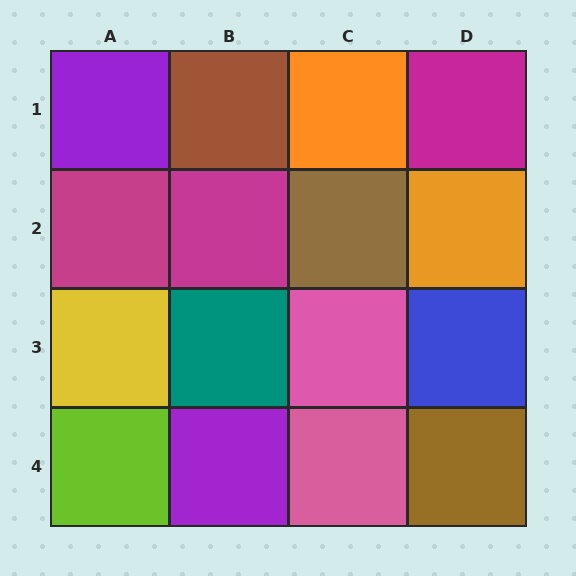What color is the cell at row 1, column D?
Magenta.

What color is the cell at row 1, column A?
Purple.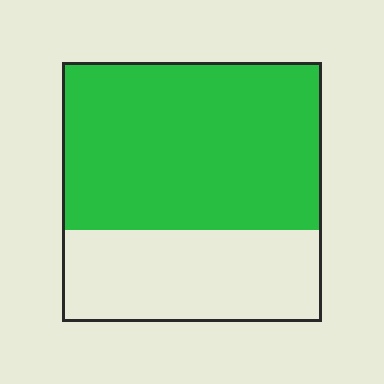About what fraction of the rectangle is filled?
About two thirds (2/3).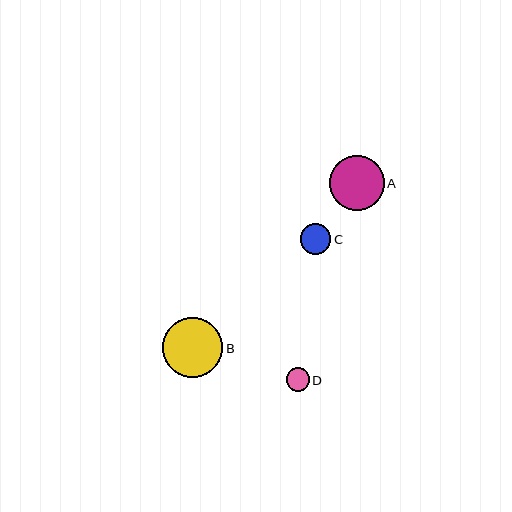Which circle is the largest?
Circle B is the largest with a size of approximately 60 pixels.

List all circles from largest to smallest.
From largest to smallest: B, A, C, D.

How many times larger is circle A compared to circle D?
Circle A is approximately 2.3 times the size of circle D.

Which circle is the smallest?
Circle D is the smallest with a size of approximately 23 pixels.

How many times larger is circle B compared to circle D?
Circle B is approximately 2.5 times the size of circle D.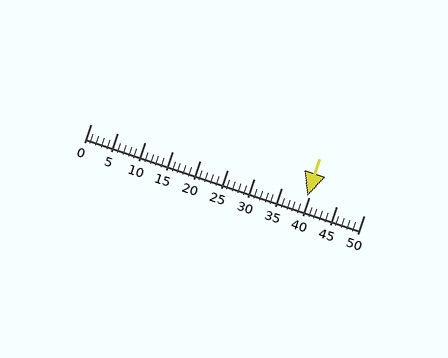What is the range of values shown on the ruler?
The ruler shows values from 0 to 50.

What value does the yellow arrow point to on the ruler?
The yellow arrow points to approximately 40.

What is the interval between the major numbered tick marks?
The major tick marks are spaced 5 units apart.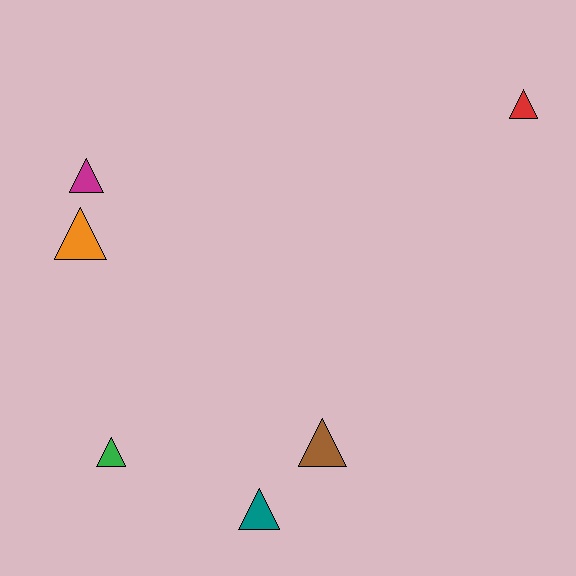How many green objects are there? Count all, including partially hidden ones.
There is 1 green object.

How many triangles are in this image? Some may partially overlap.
There are 6 triangles.